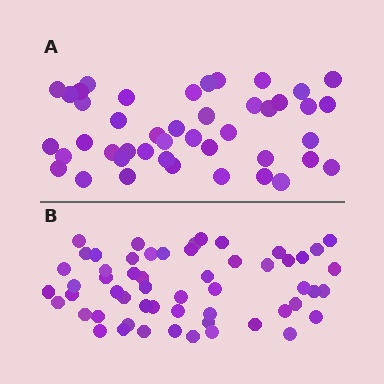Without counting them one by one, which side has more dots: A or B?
Region B (the bottom region) has more dots.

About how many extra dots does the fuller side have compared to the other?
Region B has roughly 12 or so more dots than region A.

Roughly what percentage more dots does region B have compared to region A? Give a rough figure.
About 25% more.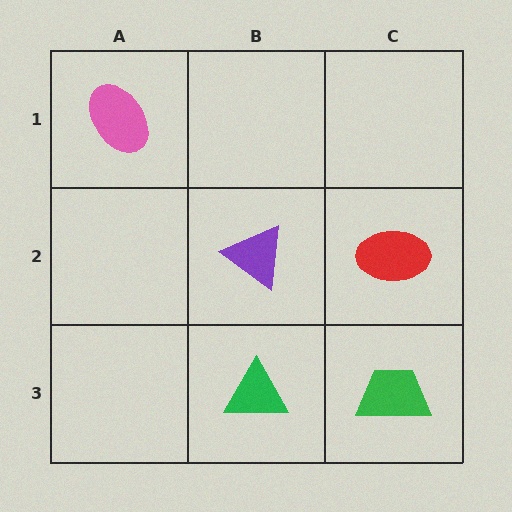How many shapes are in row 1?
1 shape.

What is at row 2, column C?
A red ellipse.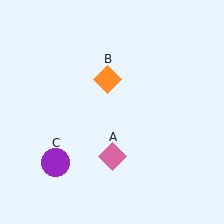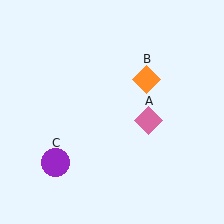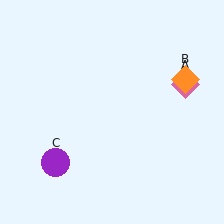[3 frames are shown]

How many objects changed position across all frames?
2 objects changed position: pink diamond (object A), orange diamond (object B).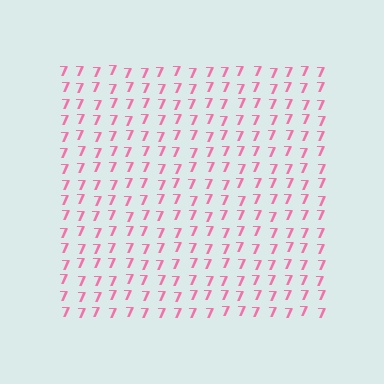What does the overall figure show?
The overall figure shows a square.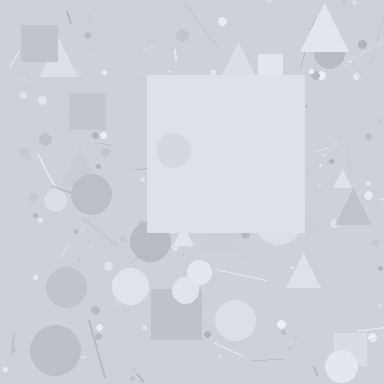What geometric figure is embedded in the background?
A square is embedded in the background.